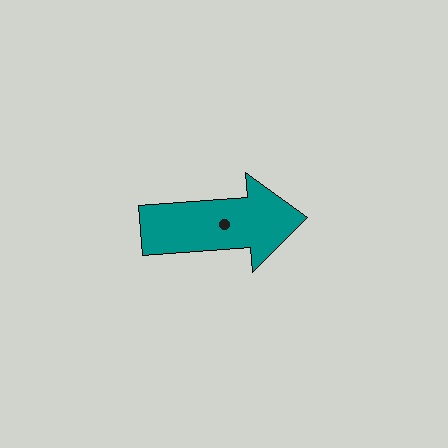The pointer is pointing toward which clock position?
Roughly 3 o'clock.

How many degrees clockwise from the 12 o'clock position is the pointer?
Approximately 85 degrees.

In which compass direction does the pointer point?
East.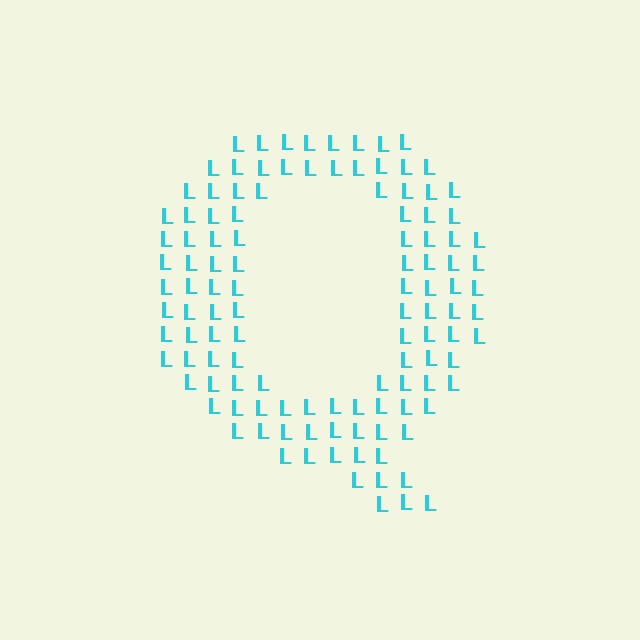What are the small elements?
The small elements are letter L's.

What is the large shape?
The large shape is the letter Q.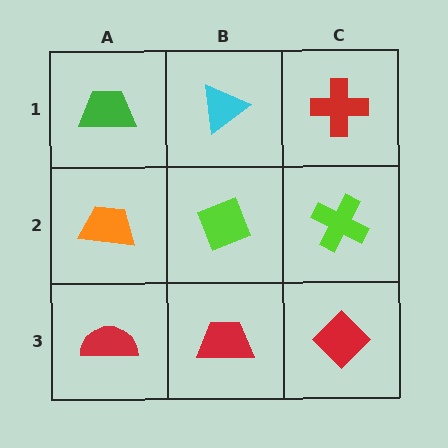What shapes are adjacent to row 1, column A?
An orange trapezoid (row 2, column A), a cyan triangle (row 1, column B).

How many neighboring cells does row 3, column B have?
3.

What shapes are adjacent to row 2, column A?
A green trapezoid (row 1, column A), a red semicircle (row 3, column A), a lime diamond (row 2, column B).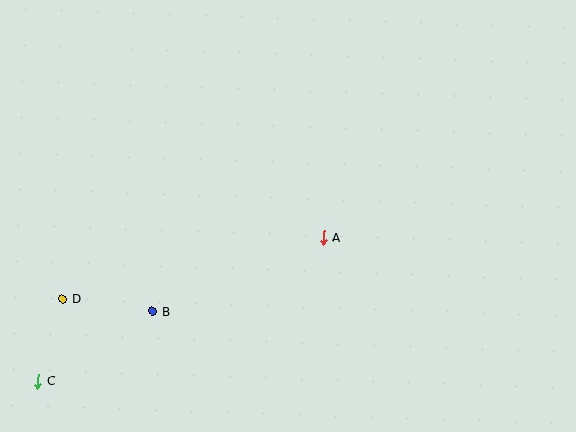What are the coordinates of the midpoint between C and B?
The midpoint between C and B is at (95, 346).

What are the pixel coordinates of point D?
Point D is at (63, 299).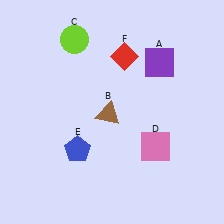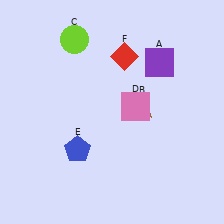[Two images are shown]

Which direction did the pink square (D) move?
The pink square (D) moved up.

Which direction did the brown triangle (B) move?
The brown triangle (B) moved right.